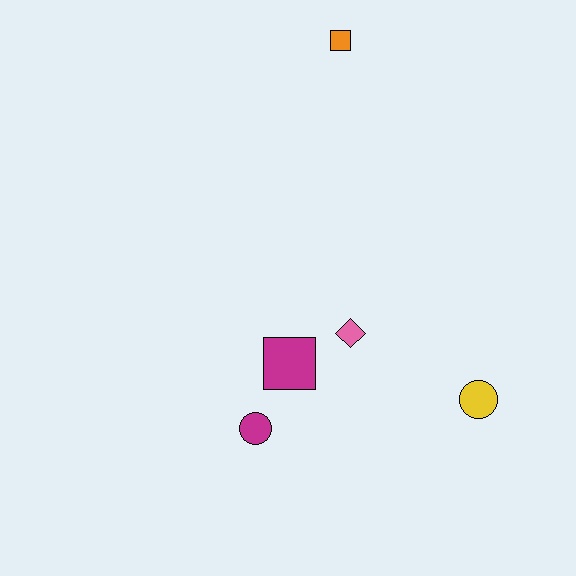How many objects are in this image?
There are 5 objects.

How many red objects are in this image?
There are no red objects.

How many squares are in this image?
There are 2 squares.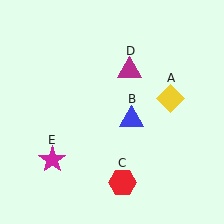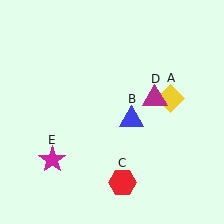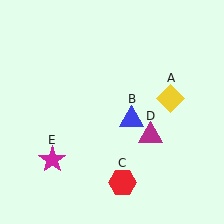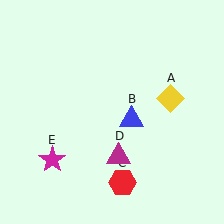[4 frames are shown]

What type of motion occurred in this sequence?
The magenta triangle (object D) rotated clockwise around the center of the scene.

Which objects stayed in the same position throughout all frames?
Yellow diamond (object A) and blue triangle (object B) and red hexagon (object C) and magenta star (object E) remained stationary.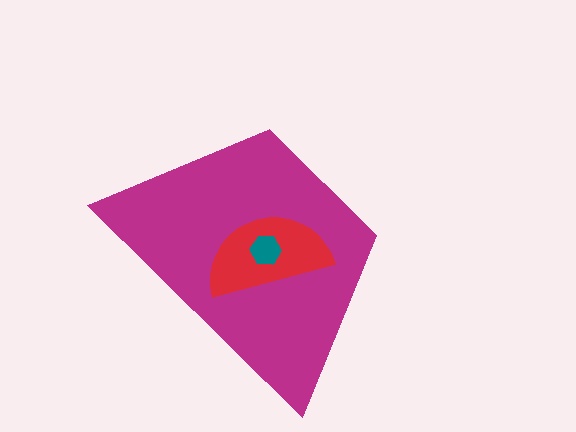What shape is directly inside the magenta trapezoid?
The red semicircle.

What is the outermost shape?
The magenta trapezoid.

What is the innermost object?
The teal hexagon.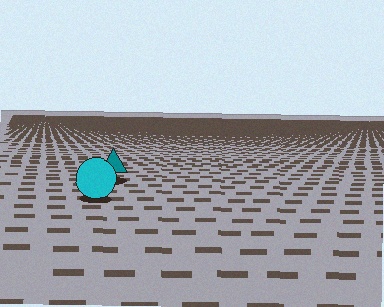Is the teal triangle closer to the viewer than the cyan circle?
No. The cyan circle is closer — you can tell from the texture gradient: the ground texture is coarser near it.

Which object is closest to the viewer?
The cyan circle is closest. The texture marks near it are larger and more spread out.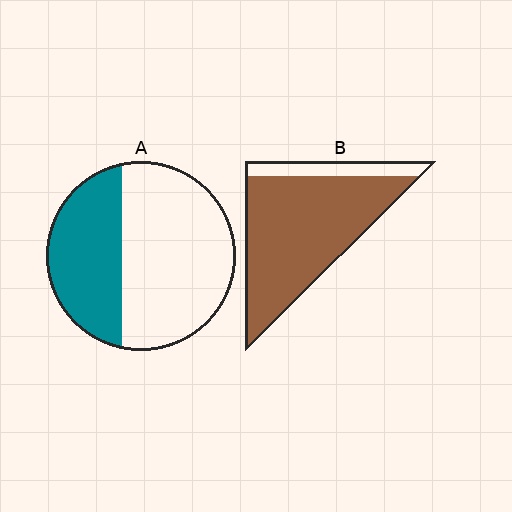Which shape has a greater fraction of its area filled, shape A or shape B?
Shape B.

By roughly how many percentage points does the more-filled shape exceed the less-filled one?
By roughly 50 percentage points (B over A).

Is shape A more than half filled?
No.